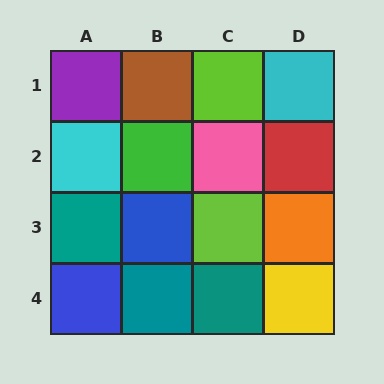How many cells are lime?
2 cells are lime.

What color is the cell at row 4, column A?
Blue.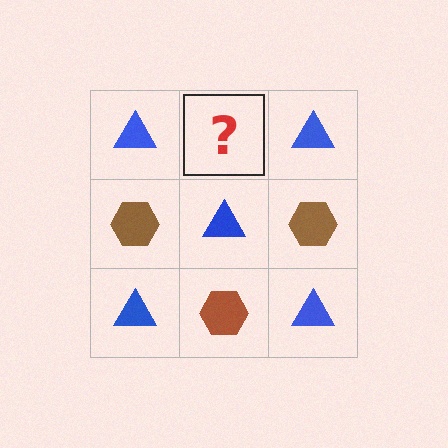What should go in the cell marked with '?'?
The missing cell should contain a brown hexagon.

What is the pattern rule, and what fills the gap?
The rule is that it alternates blue triangle and brown hexagon in a checkerboard pattern. The gap should be filled with a brown hexagon.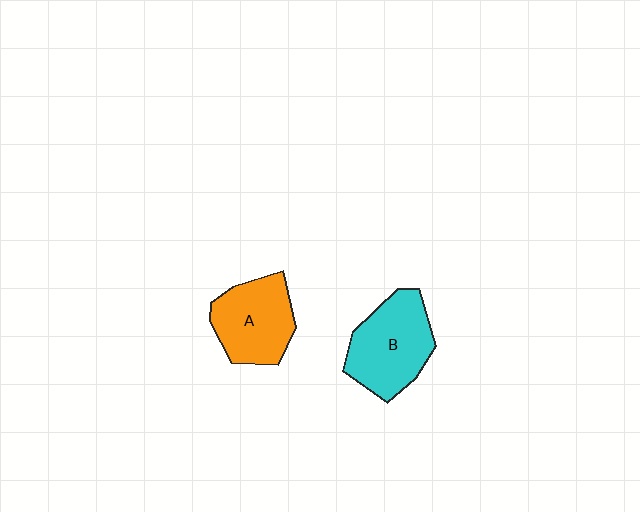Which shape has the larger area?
Shape B (cyan).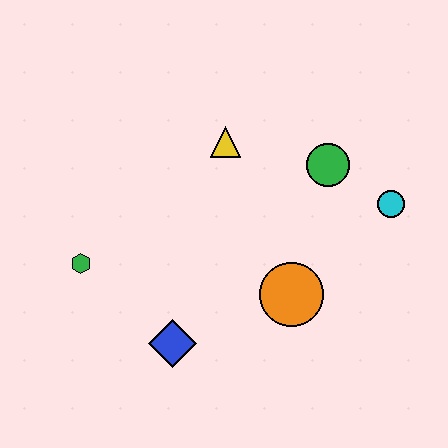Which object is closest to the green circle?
The cyan circle is closest to the green circle.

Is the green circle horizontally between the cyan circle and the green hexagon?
Yes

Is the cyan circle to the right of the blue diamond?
Yes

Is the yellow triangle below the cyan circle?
No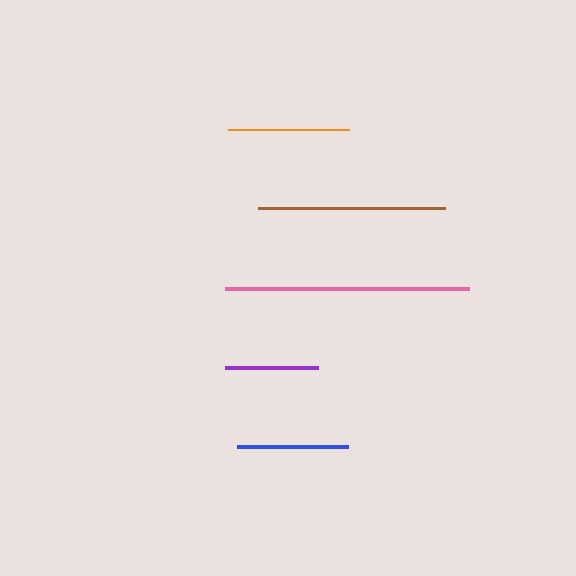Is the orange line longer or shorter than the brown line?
The brown line is longer than the orange line.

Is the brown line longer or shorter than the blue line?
The brown line is longer than the blue line.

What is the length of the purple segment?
The purple segment is approximately 93 pixels long.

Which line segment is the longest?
The pink line is the longest at approximately 244 pixels.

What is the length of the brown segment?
The brown segment is approximately 186 pixels long.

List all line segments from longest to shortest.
From longest to shortest: pink, brown, orange, blue, purple.